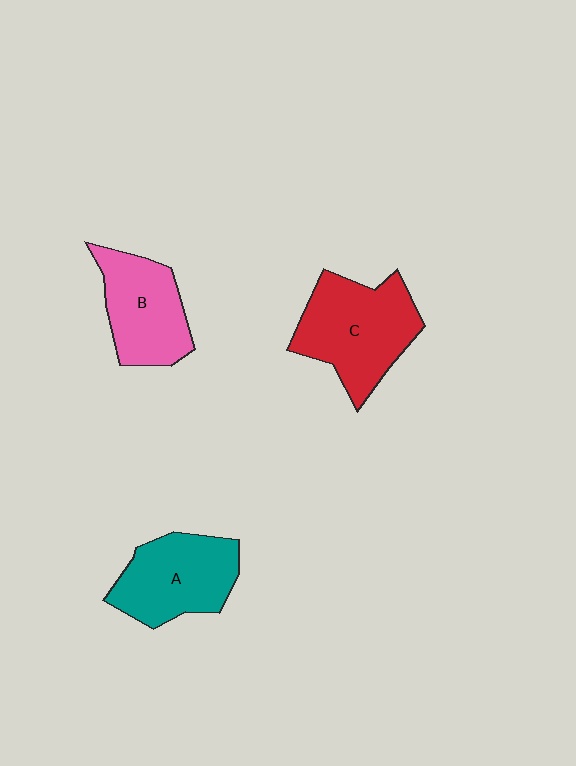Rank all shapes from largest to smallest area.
From largest to smallest: C (red), A (teal), B (pink).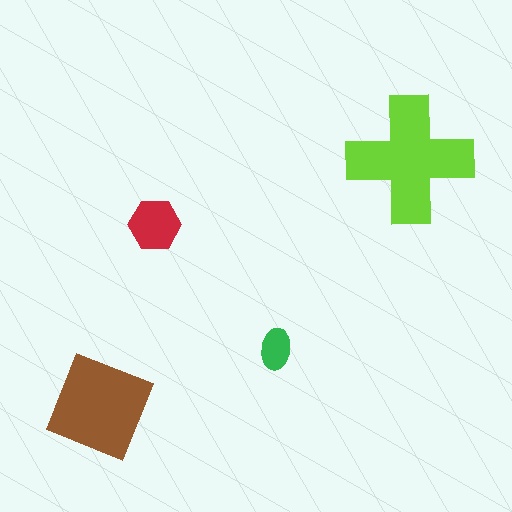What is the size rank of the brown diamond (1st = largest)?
2nd.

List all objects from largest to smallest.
The lime cross, the brown diamond, the red hexagon, the green ellipse.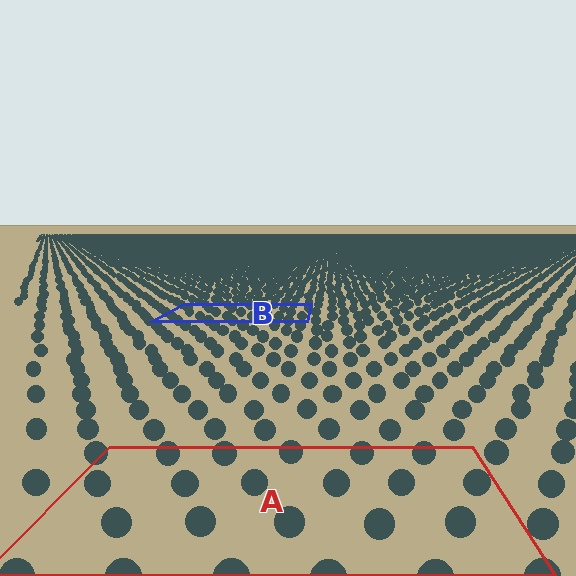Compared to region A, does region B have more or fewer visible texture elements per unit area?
Region B has more texture elements per unit area — they are packed more densely because it is farther away.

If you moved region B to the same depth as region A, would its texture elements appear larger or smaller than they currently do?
They would appear larger. At a closer depth, the same texture elements are projected at a bigger on-screen size.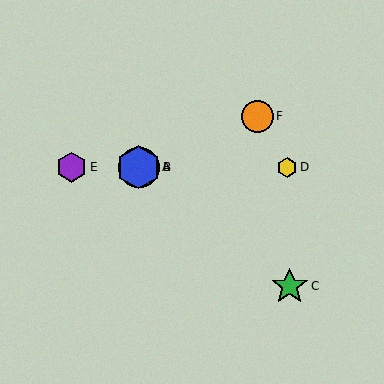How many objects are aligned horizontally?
4 objects (A, B, D, E) are aligned horizontally.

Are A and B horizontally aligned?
Yes, both are at y≈167.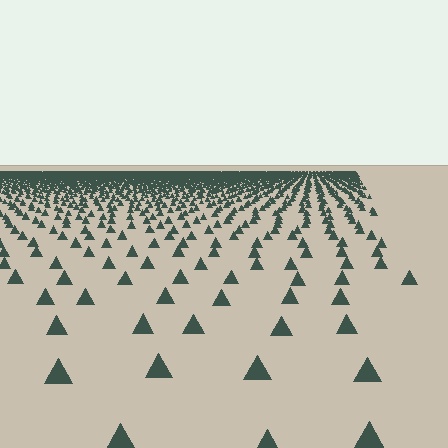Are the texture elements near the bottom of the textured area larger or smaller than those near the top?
Larger. Near the bottom, elements are closer to the viewer and appear at a bigger on-screen size.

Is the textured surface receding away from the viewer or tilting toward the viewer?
The surface is receding away from the viewer. Texture elements get smaller and denser toward the top.